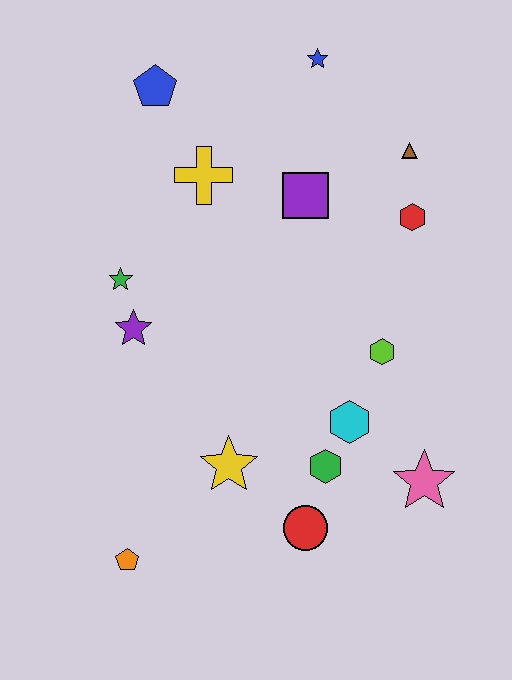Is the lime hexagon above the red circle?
Yes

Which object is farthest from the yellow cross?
The orange pentagon is farthest from the yellow cross.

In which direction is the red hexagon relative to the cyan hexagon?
The red hexagon is above the cyan hexagon.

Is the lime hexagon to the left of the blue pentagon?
No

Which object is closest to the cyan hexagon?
The green hexagon is closest to the cyan hexagon.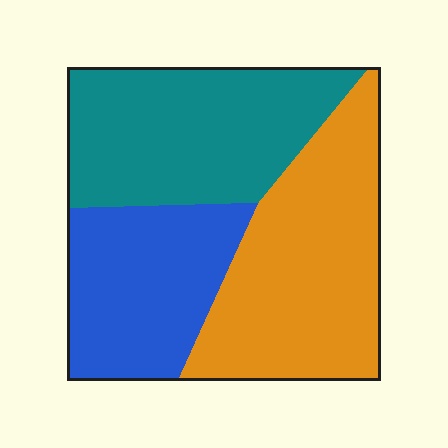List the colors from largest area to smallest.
From largest to smallest: orange, teal, blue.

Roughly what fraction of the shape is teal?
Teal covers around 35% of the shape.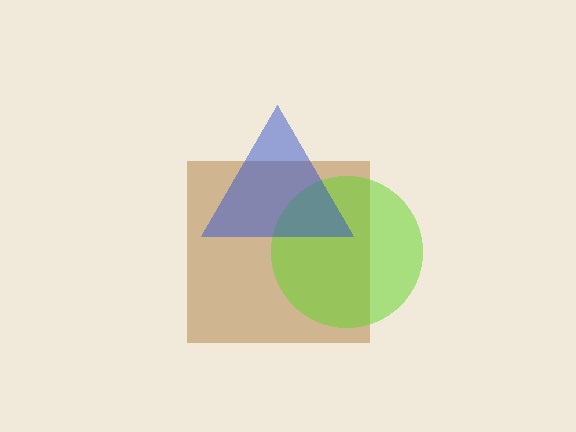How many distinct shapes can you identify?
There are 3 distinct shapes: a brown square, a lime circle, a blue triangle.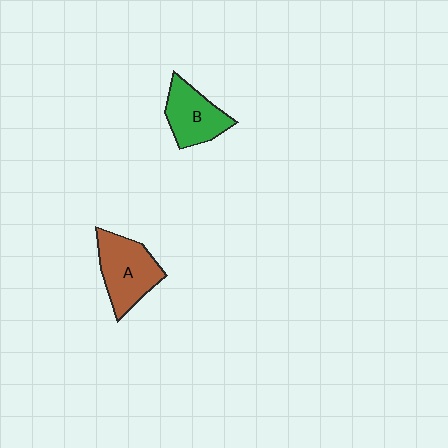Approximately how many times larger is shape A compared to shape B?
Approximately 1.2 times.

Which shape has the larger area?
Shape A (brown).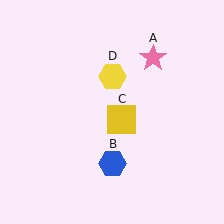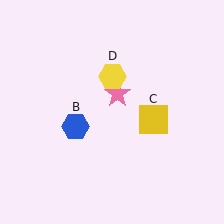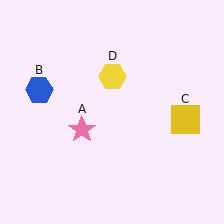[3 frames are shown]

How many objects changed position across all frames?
3 objects changed position: pink star (object A), blue hexagon (object B), yellow square (object C).